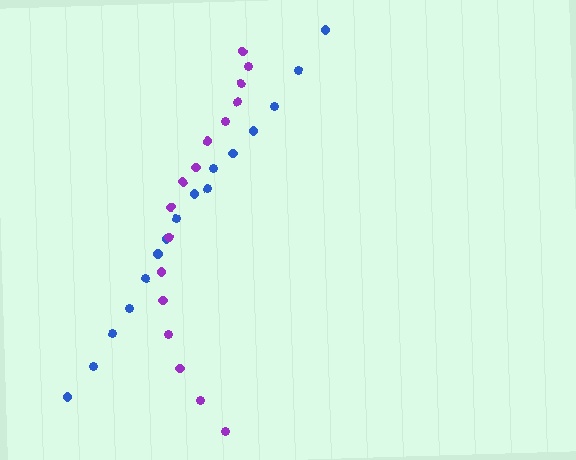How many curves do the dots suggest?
There are 2 distinct paths.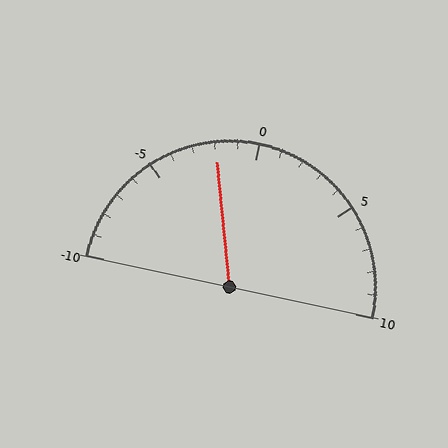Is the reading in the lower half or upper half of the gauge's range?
The reading is in the lower half of the range (-10 to 10).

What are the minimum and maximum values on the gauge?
The gauge ranges from -10 to 10.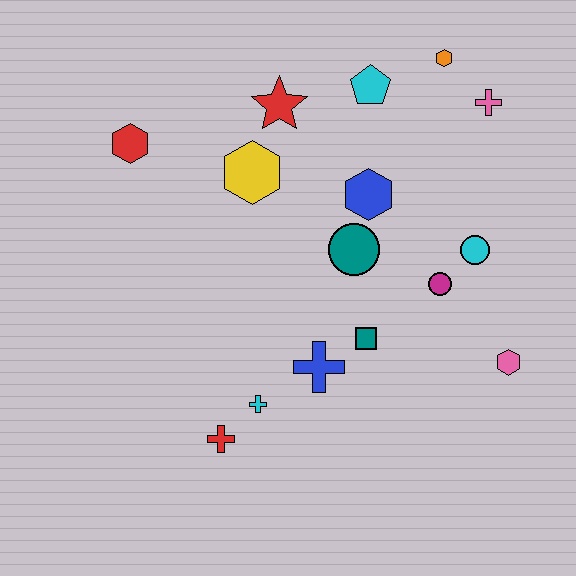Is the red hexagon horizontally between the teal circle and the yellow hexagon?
No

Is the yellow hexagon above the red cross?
Yes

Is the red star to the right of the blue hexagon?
No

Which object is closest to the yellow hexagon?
The red star is closest to the yellow hexagon.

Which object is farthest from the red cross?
The orange hexagon is farthest from the red cross.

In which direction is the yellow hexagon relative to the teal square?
The yellow hexagon is above the teal square.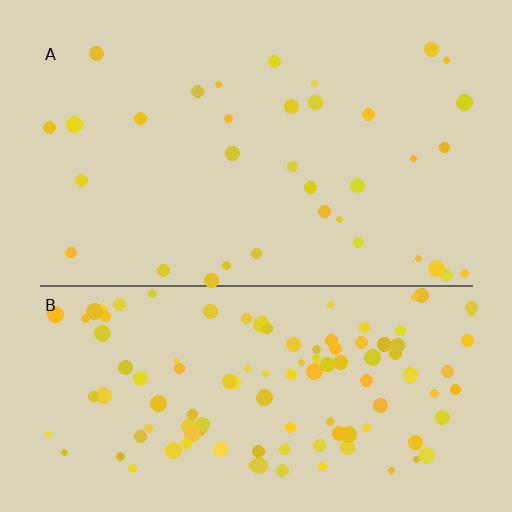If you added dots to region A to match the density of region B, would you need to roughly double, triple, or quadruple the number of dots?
Approximately triple.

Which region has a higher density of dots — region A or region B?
B (the bottom).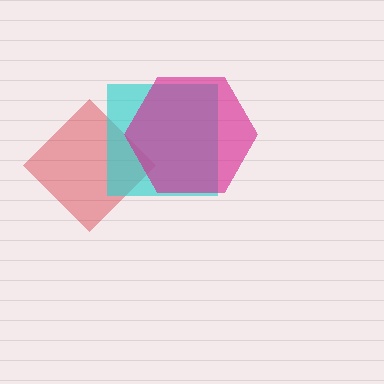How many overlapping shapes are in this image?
There are 3 overlapping shapes in the image.